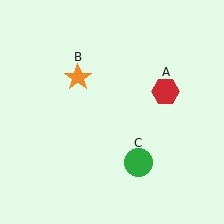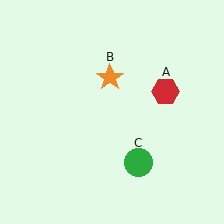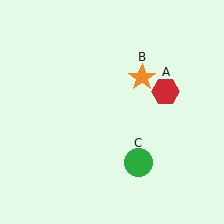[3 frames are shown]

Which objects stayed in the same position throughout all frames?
Red hexagon (object A) and green circle (object C) remained stationary.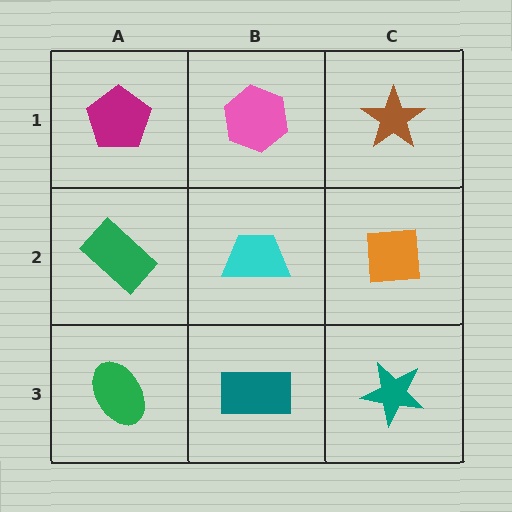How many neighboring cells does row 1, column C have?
2.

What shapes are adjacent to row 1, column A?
A green rectangle (row 2, column A), a pink hexagon (row 1, column B).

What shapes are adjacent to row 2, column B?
A pink hexagon (row 1, column B), a teal rectangle (row 3, column B), a green rectangle (row 2, column A), an orange square (row 2, column C).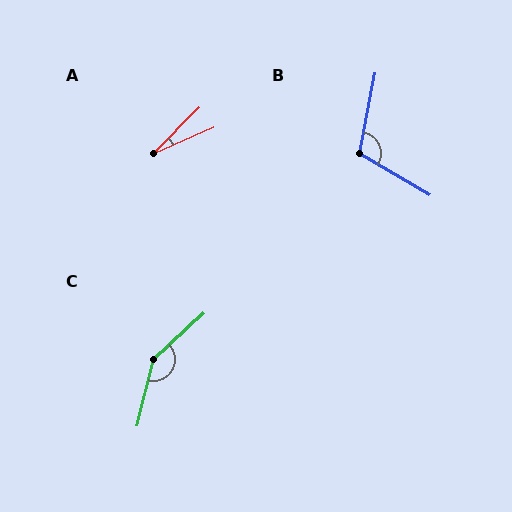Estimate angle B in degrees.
Approximately 109 degrees.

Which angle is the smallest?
A, at approximately 21 degrees.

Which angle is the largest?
C, at approximately 147 degrees.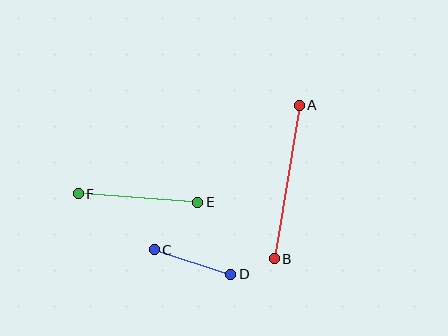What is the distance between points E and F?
The distance is approximately 120 pixels.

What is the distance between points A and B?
The distance is approximately 156 pixels.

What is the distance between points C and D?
The distance is approximately 80 pixels.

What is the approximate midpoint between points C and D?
The midpoint is at approximately (193, 262) pixels.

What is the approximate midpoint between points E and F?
The midpoint is at approximately (138, 198) pixels.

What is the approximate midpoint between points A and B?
The midpoint is at approximately (287, 182) pixels.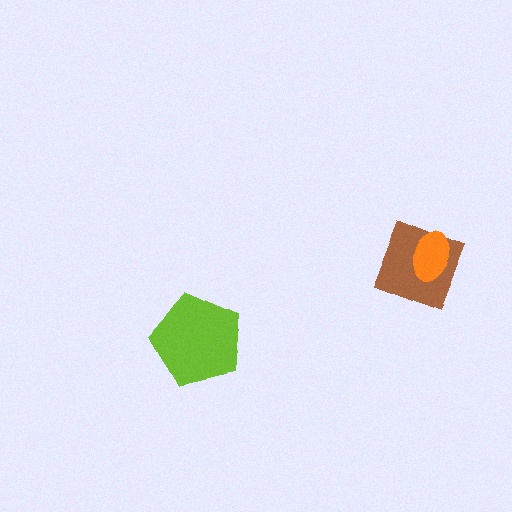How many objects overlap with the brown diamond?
1 object overlaps with the brown diamond.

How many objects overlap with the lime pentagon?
0 objects overlap with the lime pentagon.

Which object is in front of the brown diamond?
The orange ellipse is in front of the brown diamond.